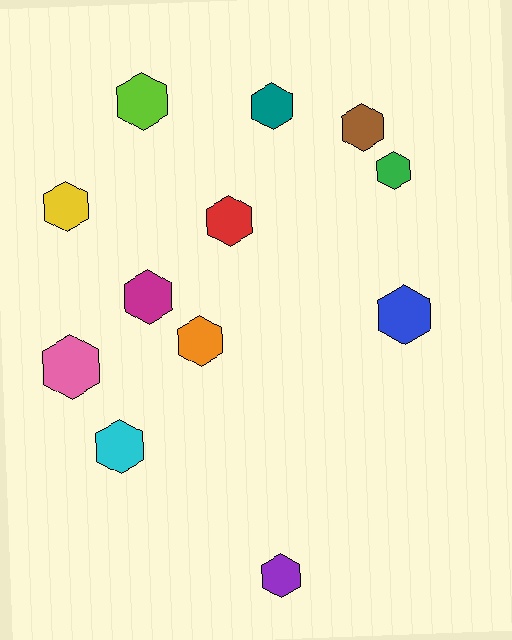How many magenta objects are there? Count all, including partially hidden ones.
There is 1 magenta object.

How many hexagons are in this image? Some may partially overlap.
There are 12 hexagons.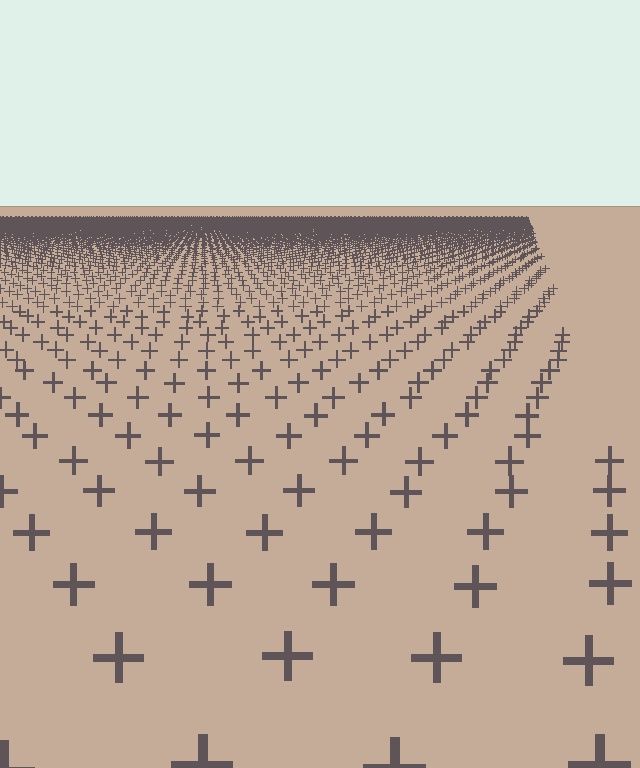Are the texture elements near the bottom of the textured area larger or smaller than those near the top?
Larger. Near the bottom, elements are closer to the viewer and appear at a bigger on-screen size.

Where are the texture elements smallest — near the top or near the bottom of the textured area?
Near the top.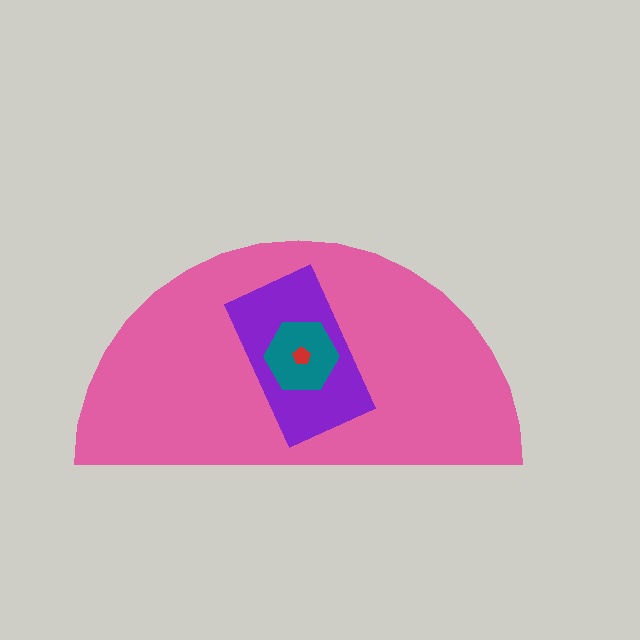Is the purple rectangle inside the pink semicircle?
Yes.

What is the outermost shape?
The pink semicircle.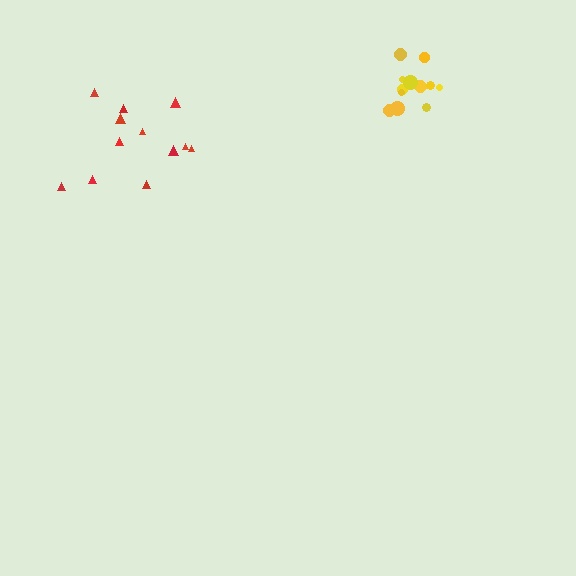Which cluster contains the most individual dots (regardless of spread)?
Red (12).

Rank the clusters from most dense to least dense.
yellow, red.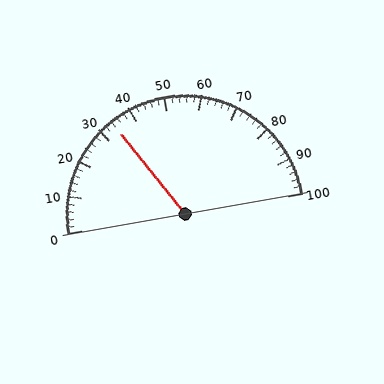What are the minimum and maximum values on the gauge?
The gauge ranges from 0 to 100.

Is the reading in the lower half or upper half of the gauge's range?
The reading is in the lower half of the range (0 to 100).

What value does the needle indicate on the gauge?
The needle indicates approximately 34.